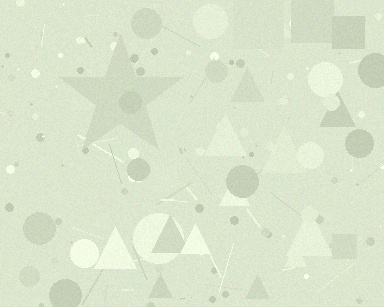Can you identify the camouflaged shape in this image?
The camouflaged shape is a star.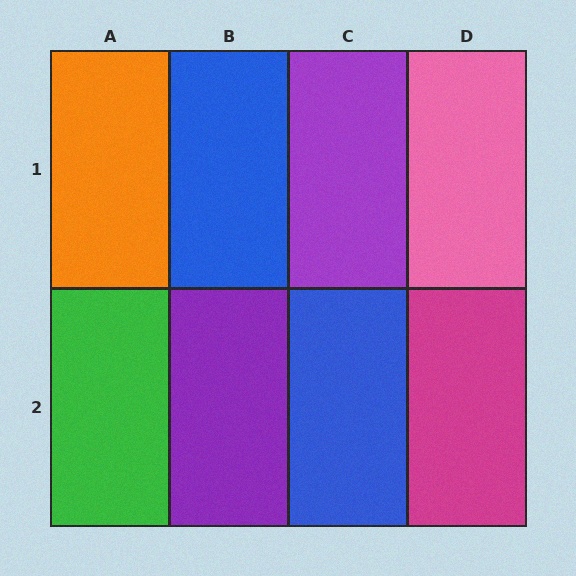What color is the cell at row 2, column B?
Purple.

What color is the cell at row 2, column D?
Magenta.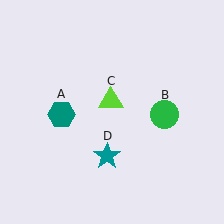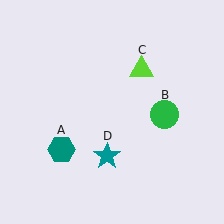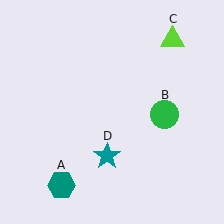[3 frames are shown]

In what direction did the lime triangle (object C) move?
The lime triangle (object C) moved up and to the right.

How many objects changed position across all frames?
2 objects changed position: teal hexagon (object A), lime triangle (object C).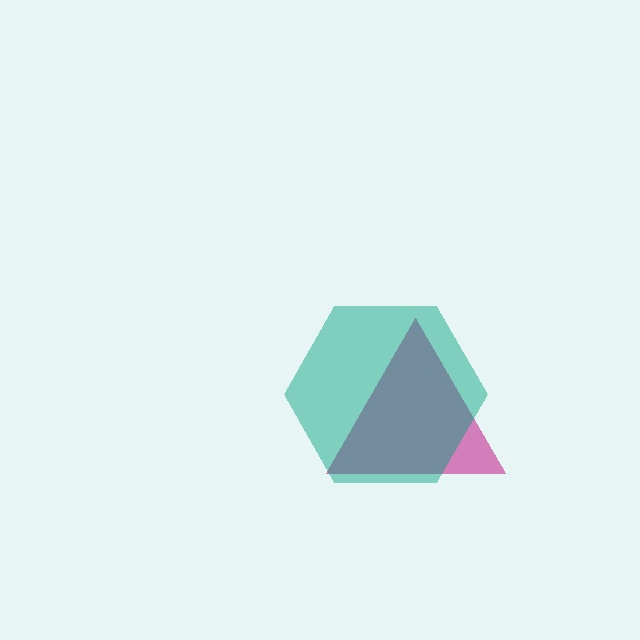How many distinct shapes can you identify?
There are 2 distinct shapes: a magenta triangle, a teal hexagon.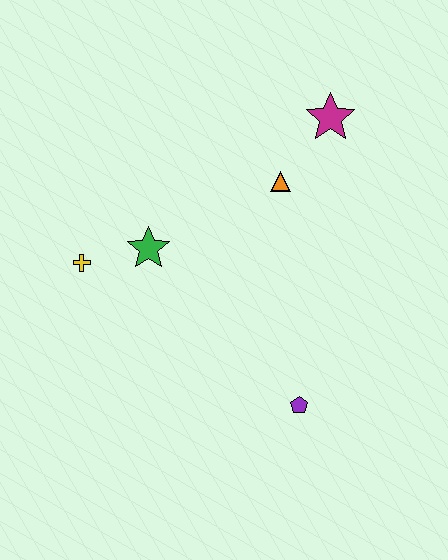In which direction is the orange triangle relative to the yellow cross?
The orange triangle is to the right of the yellow cross.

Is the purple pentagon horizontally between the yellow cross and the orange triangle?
No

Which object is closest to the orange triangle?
The magenta star is closest to the orange triangle.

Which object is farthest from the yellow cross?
The magenta star is farthest from the yellow cross.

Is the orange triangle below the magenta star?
Yes